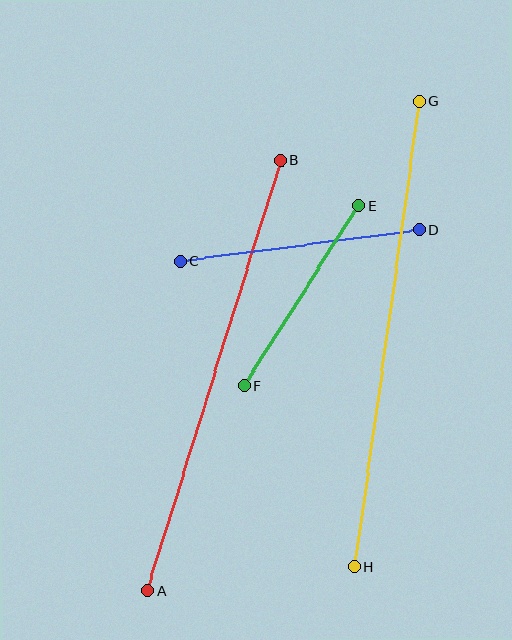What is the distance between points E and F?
The distance is approximately 214 pixels.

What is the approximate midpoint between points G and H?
The midpoint is at approximately (387, 334) pixels.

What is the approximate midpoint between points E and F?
The midpoint is at approximately (301, 296) pixels.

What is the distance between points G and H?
The distance is approximately 470 pixels.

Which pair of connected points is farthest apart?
Points G and H are farthest apart.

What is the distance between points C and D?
The distance is approximately 241 pixels.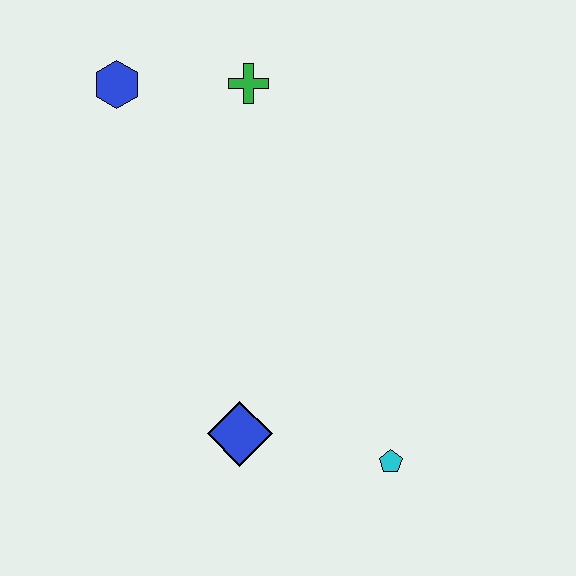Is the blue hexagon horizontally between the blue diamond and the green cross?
No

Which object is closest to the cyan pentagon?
The blue diamond is closest to the cyan pentagon.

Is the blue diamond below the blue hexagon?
Yes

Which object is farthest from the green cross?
The cyan pentagon is farthest from the green cross.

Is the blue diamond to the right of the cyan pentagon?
No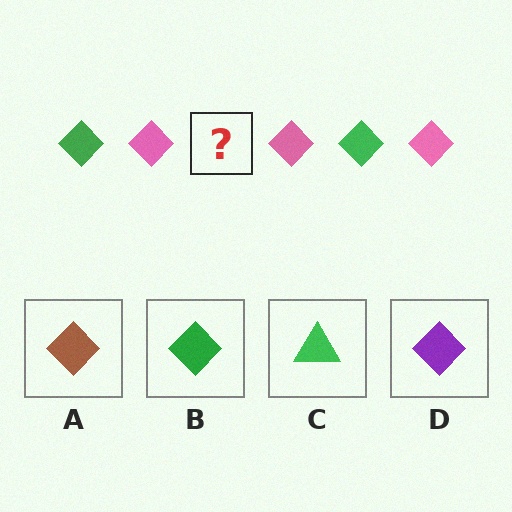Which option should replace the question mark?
Option B.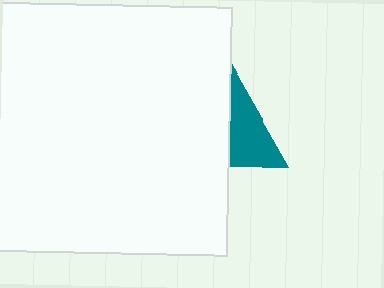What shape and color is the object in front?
The object in front is a white rectangle.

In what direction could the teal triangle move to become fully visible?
The teal triangle could move right. That would shift it out from behind the white rectangle entirely.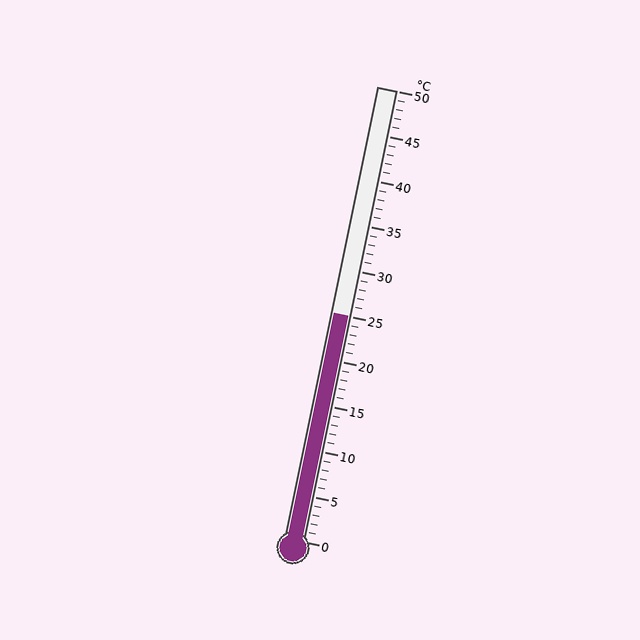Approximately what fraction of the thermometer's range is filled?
The thermometer is filled to approximately 50% of its range.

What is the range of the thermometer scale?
The thermometer scale ranges from 0°C to 50°C.